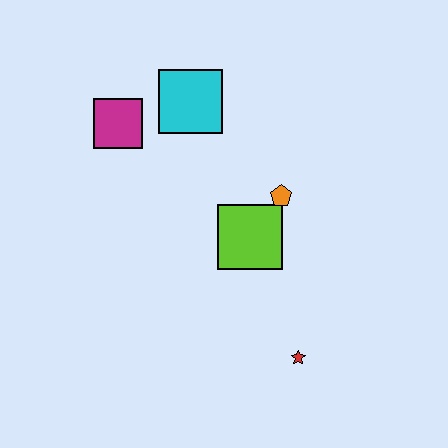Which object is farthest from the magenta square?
The red star is farthest from the magenta square.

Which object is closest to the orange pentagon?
The lime square is closest to the orange pentagon.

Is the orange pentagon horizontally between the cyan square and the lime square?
No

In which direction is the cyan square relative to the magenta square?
The cyan square is to the right of the magenta square.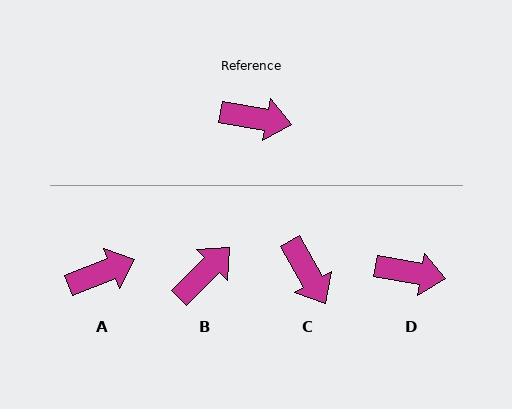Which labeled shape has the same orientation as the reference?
D.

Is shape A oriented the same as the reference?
No, it is off by about 31 degrees.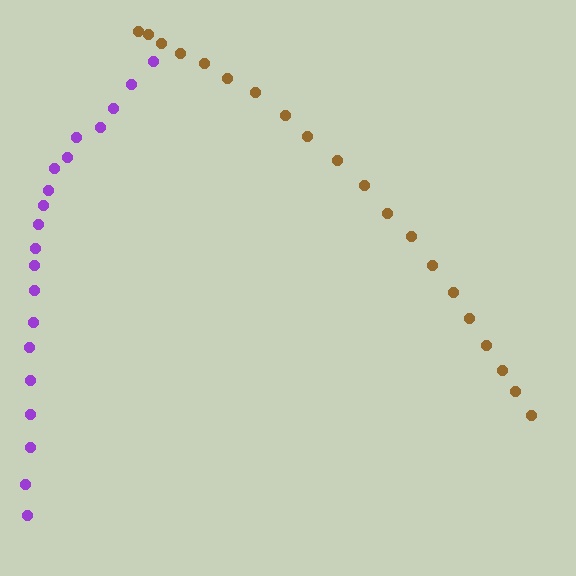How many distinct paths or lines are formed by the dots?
There are 2 distinct paths.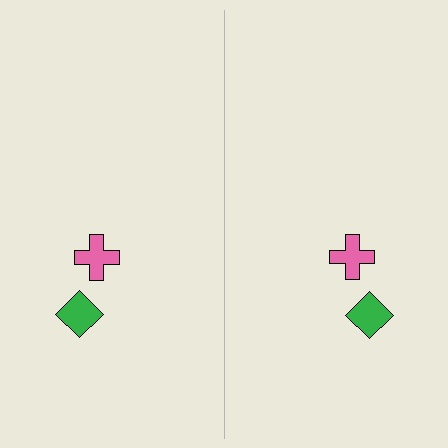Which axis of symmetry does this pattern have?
The pattern has a vertical axis of symmetry running through the center of the image.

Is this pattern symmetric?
Yes, this pattern has bilateral (reflection) symmetry.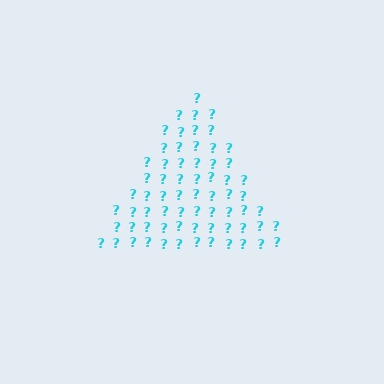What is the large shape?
The large shape is a triangle.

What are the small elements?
The small elements are question marks.